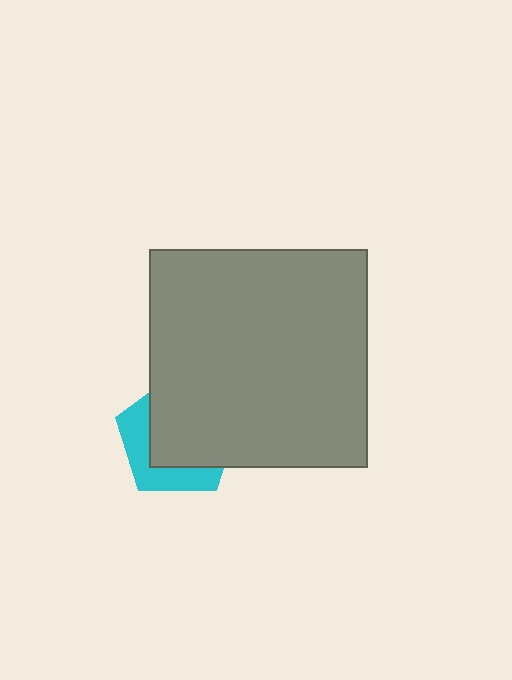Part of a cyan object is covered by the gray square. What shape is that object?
It is a pentagon.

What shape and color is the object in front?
The object in front is a gray square.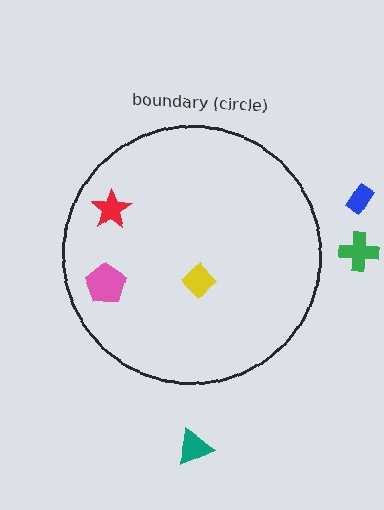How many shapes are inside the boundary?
3 inside, 3 outside.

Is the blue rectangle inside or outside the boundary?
Outside.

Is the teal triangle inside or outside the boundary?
Outside.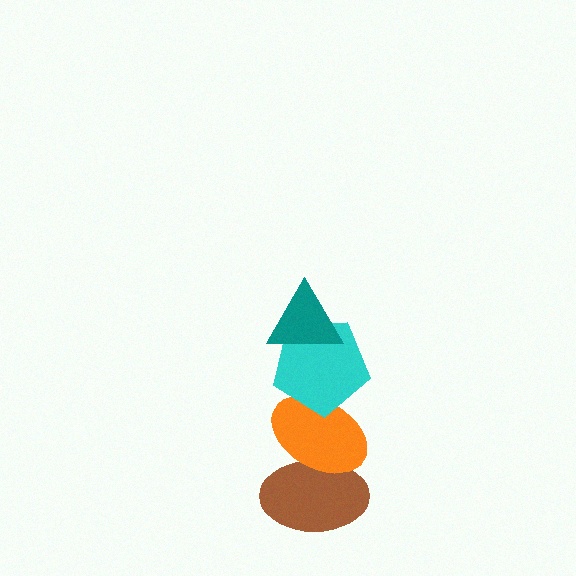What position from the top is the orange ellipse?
The orange ellipse is 3rd from the top.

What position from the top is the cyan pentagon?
The cyan pentagon is 2nd from the top.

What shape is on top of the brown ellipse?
The orange ellipse is on top of the brown ellipse.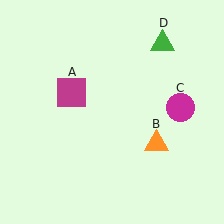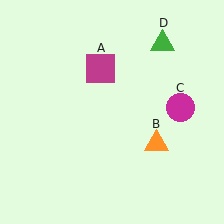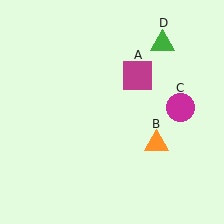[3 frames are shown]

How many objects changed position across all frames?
1 object changed position: magenta square (object A).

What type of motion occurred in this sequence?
The magenta square (object A) rotated clockwise around the center of the scene.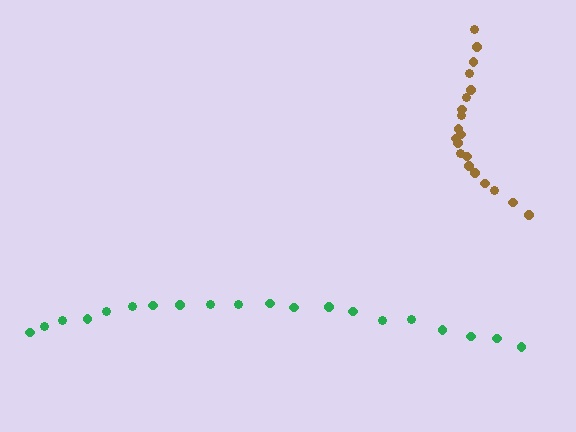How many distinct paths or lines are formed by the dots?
There are 2 distinct paths.